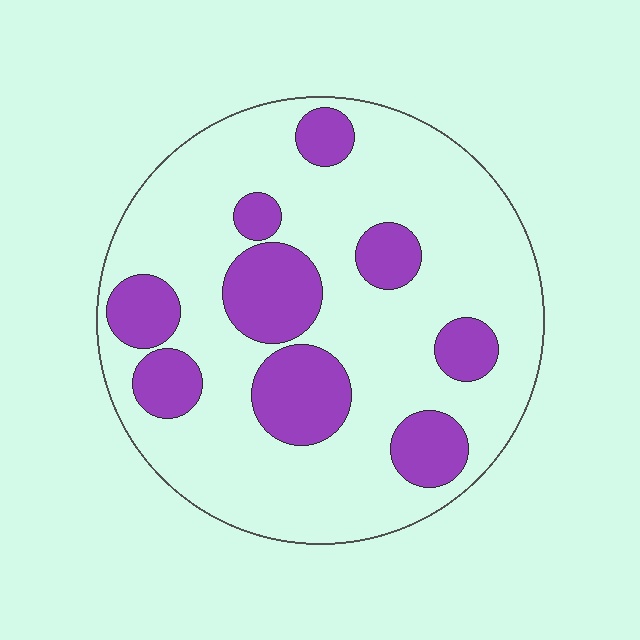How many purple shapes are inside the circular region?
9.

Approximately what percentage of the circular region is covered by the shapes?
Approximately 25%.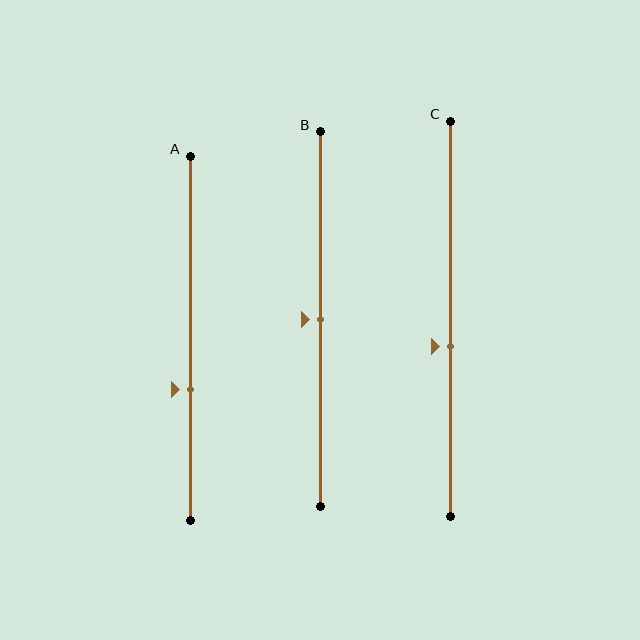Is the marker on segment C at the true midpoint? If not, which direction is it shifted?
No, the marker on segment C is shifted downward by about 7% of the segment length.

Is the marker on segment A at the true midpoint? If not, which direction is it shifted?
No, the marker on segment A is shifted downward by about 14% of the segment length.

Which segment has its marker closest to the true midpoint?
Segment B has its marker closest to the true midpoint.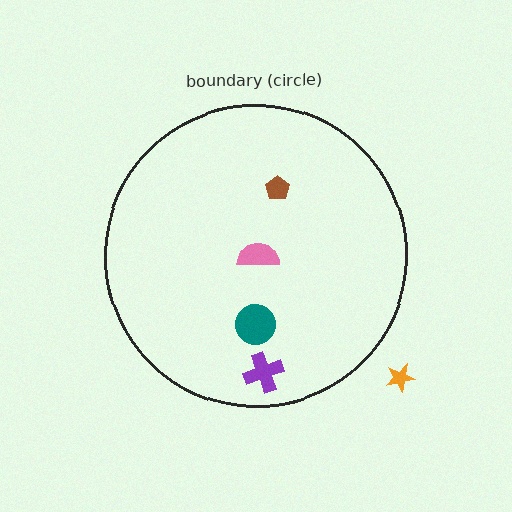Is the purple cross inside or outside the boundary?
Inside.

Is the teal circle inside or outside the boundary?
Inside.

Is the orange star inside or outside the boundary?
Outside.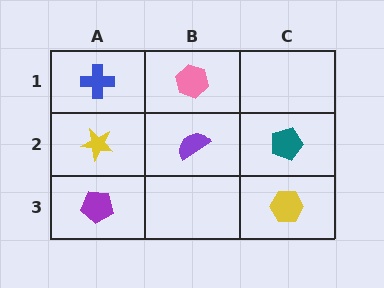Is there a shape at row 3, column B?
No, that cell is empty.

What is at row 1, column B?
A pink hexagon.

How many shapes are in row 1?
2 shapes.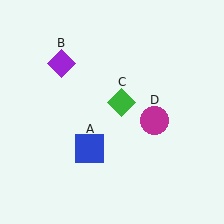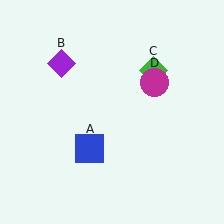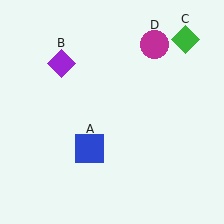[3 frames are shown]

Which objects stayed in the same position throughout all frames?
Blue square (object A) and purple diamond (object B) remained stationary.